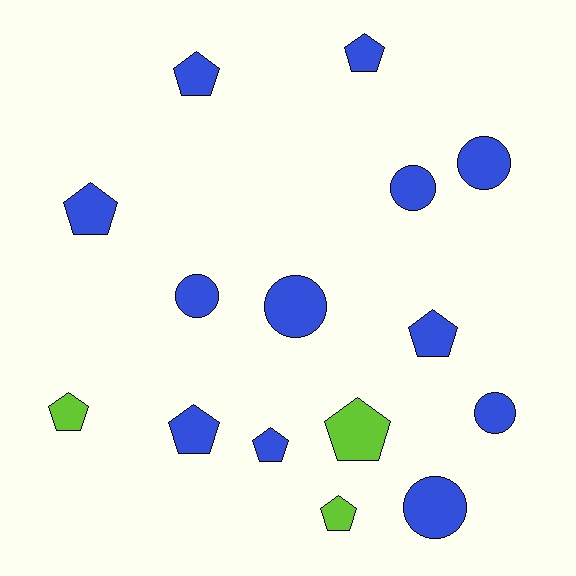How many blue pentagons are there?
There are 6 blue pentagons.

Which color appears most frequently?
Blue, with 12 objects.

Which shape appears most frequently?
Pentagon, with 9 objects.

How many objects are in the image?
There are 15 objects.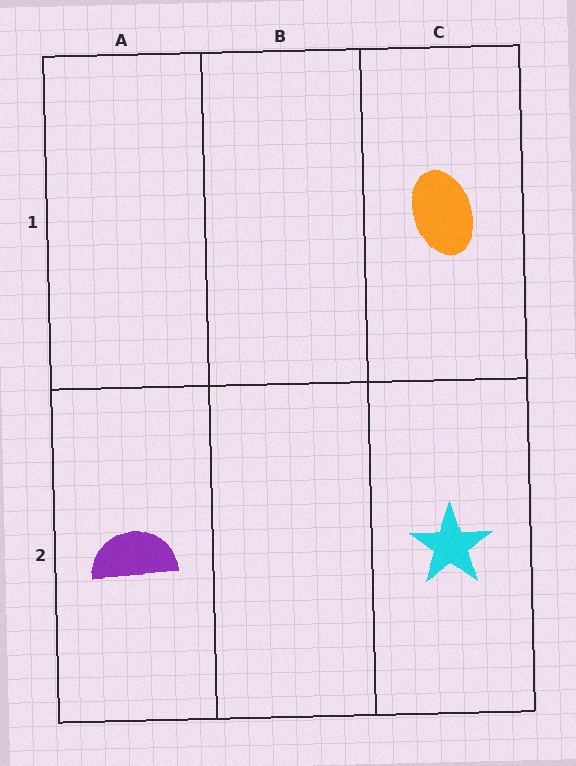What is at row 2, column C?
A cyan star.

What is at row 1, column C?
An orange ellipse.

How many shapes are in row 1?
1 shape.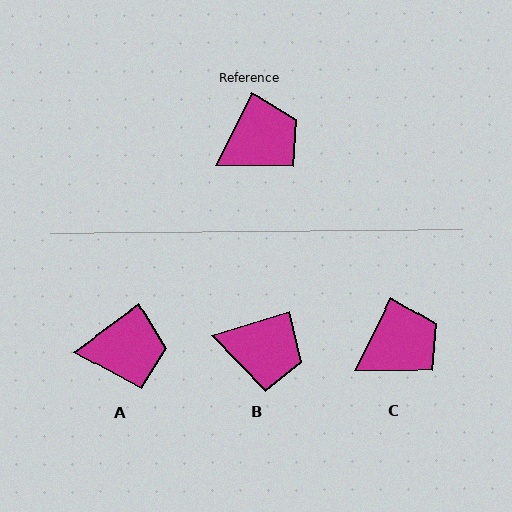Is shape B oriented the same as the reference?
No, it is off by about 46 degrees.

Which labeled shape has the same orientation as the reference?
C.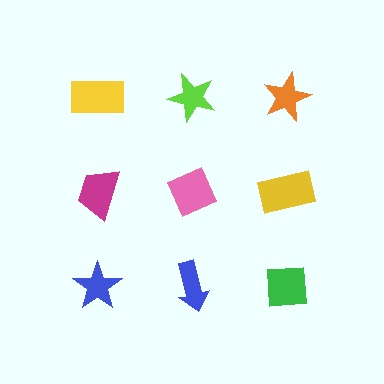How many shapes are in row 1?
3 shapes.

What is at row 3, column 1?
A blue star.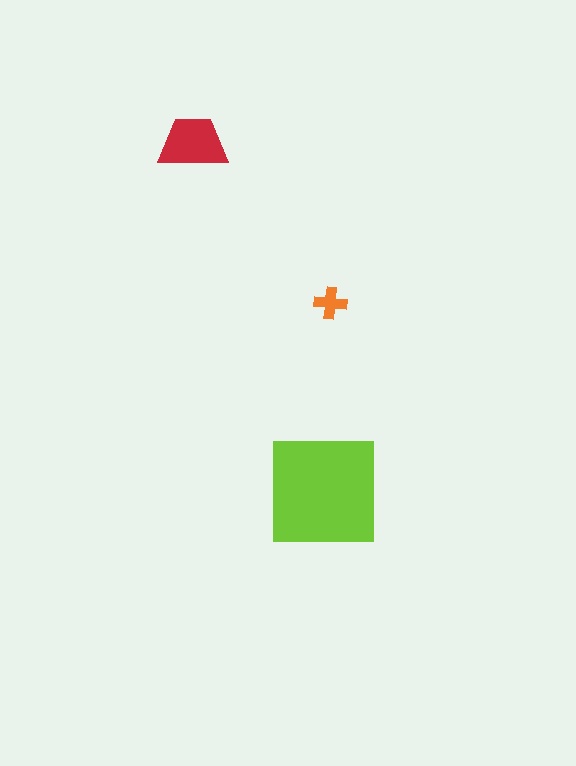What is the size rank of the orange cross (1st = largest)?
3rd.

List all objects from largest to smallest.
The lime square, the red trapezoid, the orange cross.